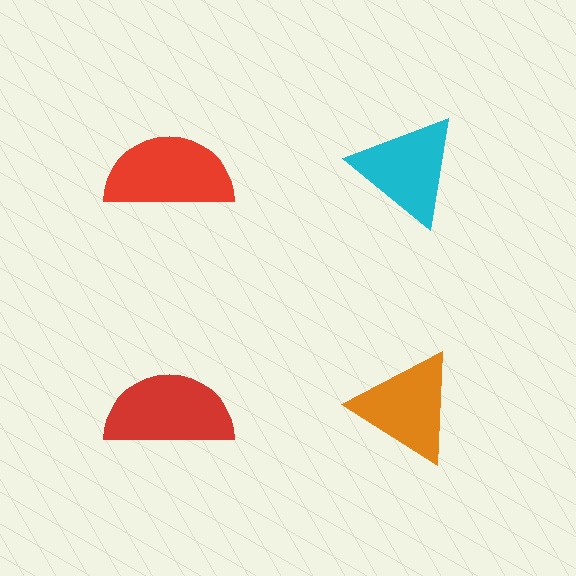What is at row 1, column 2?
A cyan triangle.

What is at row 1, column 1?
A red semicircle.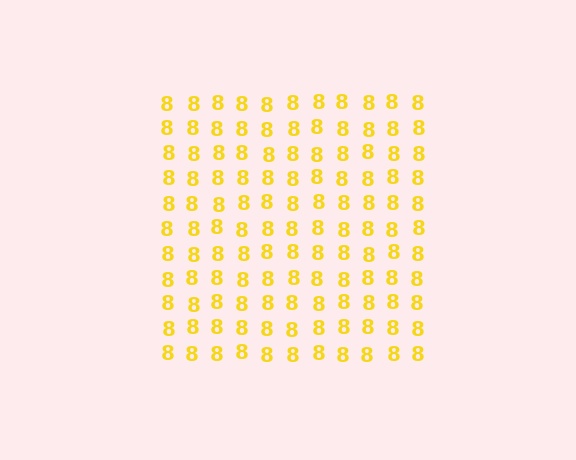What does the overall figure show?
The overall figure shows a square.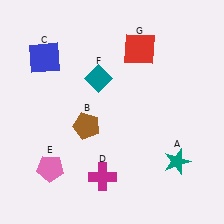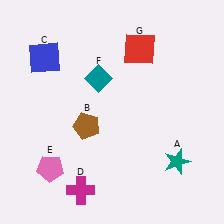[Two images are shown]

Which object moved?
The magenta cross (D) moved left.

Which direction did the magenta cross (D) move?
The magenta cross (D) moved left.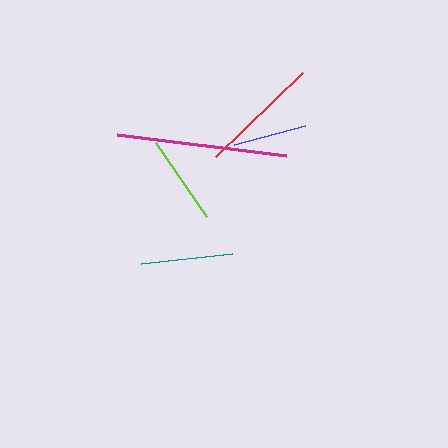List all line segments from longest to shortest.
From longest to shortest: magenta, red, teal, lime, blue.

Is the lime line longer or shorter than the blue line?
The lime line is longer than the blue line.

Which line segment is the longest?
The magenta line is the longest at approximately 171 pixels.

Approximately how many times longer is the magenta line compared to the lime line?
The magenta line is approximately 1.9 times the length of the lime line.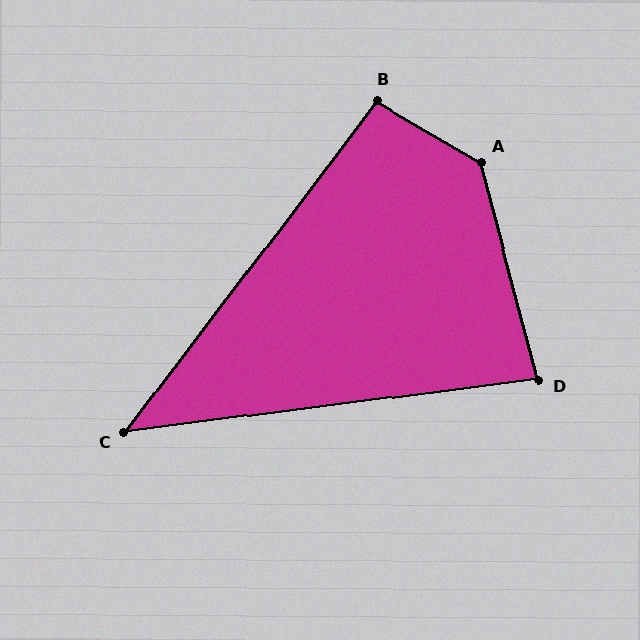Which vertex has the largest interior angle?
A, at approximately 135 degrees.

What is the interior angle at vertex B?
Approximately 97 degrees (obtuse).